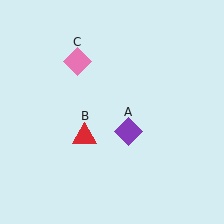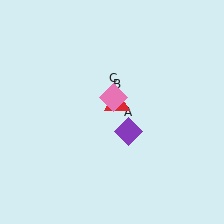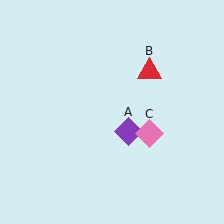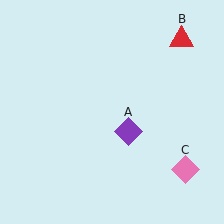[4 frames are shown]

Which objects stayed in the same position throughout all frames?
Purple diamond (object A) remained stationary.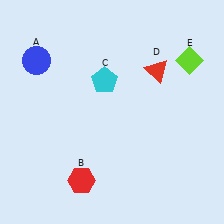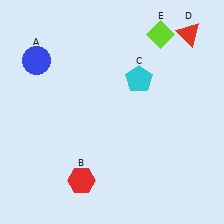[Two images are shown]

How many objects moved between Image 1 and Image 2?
3 objects moved between the two images.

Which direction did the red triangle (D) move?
The red triangle (D) moved up.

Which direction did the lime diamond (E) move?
The lime diamond (E) moved left.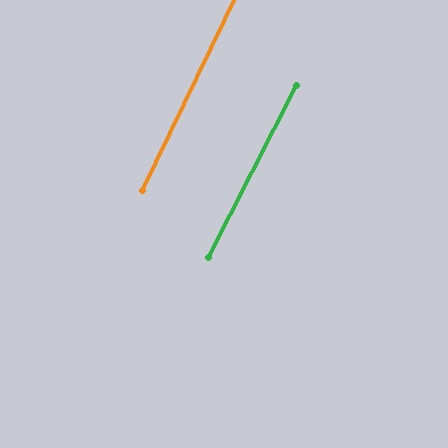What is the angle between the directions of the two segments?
Approximately 2 degrees.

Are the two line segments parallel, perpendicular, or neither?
Parallel — their directions differ by only 1.5°.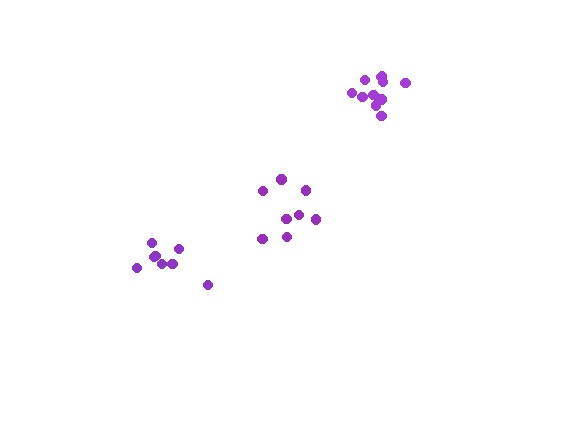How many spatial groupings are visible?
There are 3 spatial groupings.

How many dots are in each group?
Group 1: 11 dots, Group 2: 8 dots, Group 3: 8 dots (27 total).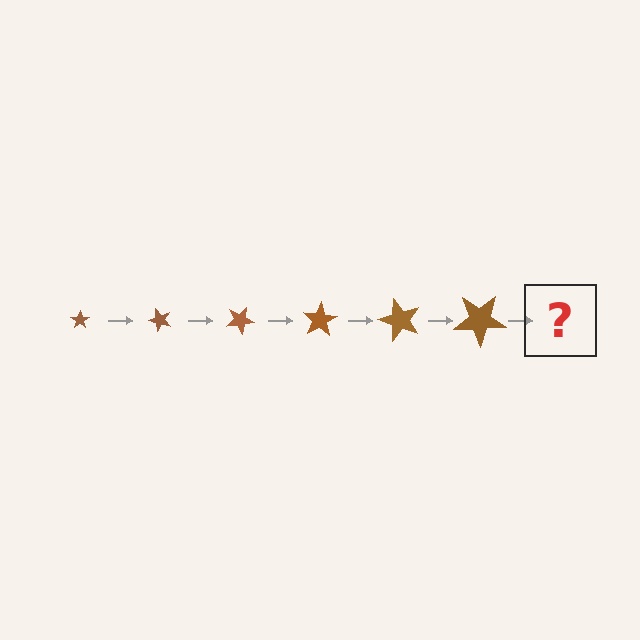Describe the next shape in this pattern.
It should be a star, larger than the previous one and rotated 300 degrees from the start.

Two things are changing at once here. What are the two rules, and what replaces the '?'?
The two rules are that the star grows larger each step and it rotates 50 degrees each step. The '?' should be a star, larger than the previous one and rotated 300 degrees from the start.